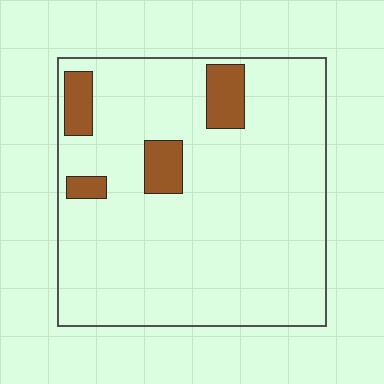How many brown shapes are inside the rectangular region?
4.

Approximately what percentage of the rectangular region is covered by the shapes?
Approximately 10%.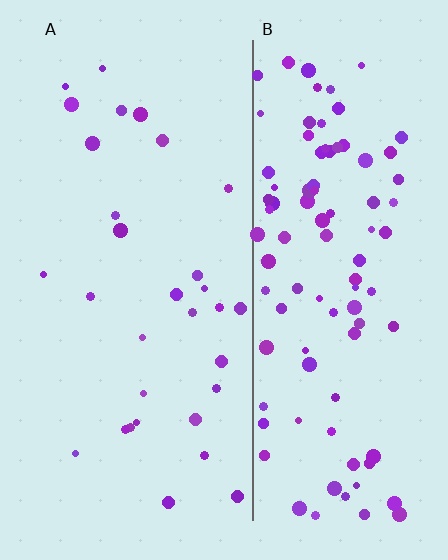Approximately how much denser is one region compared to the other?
Approximately 3.3× — region B over region A.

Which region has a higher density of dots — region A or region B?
B (the right).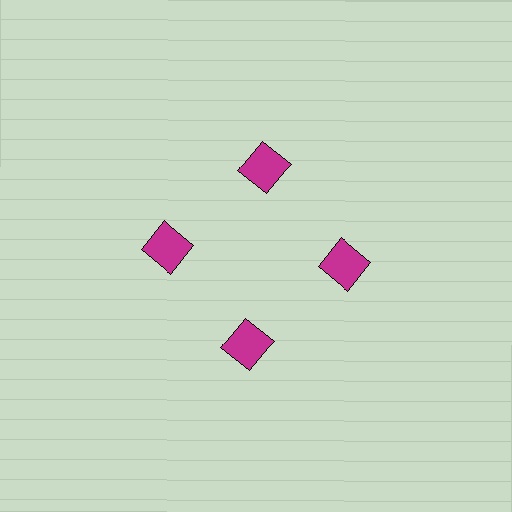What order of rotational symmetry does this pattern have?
This pattern has 4-fold rotational symmetry.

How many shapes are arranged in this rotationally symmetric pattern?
There are 4 shapes, arranged in 4 groups of 1.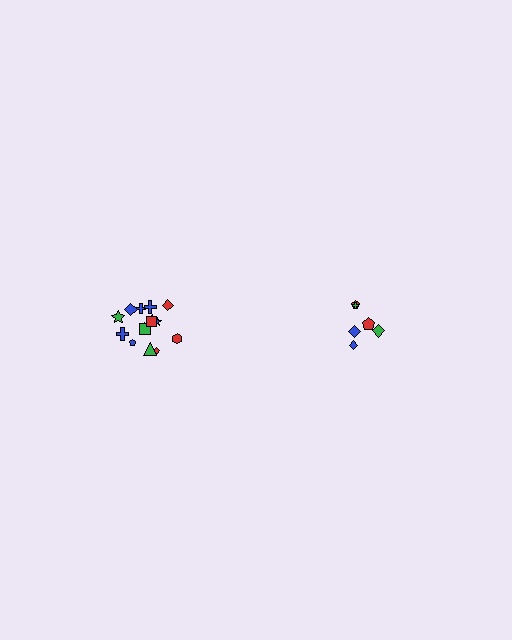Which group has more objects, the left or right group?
The left group.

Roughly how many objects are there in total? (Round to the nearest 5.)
Roughly 20 objects in total.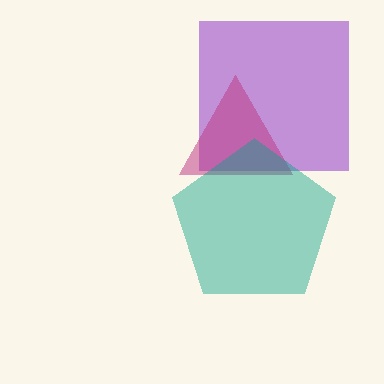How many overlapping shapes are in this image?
There are 3 overlapping shapes in the image.